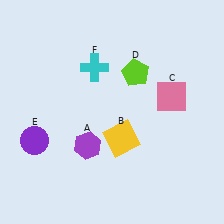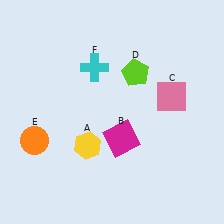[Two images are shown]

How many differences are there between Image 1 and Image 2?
There are 3 differences between the two images.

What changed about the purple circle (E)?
In Image 1, E is purple. In Image 2, it changed to orange.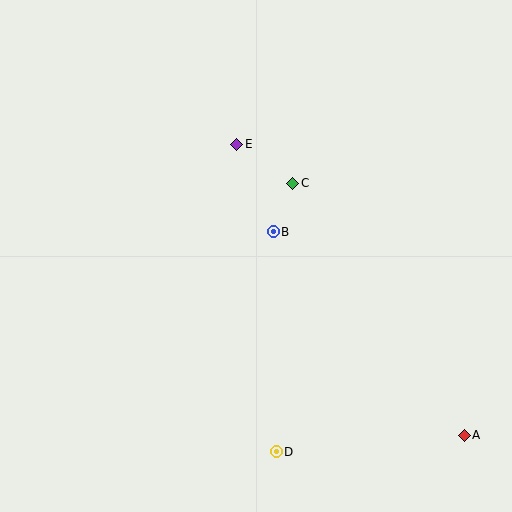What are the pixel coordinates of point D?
Point D is at (276, 452).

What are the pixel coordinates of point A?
Point A is at (464, 435).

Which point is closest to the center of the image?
Point B at (273, 232) is closest to the center.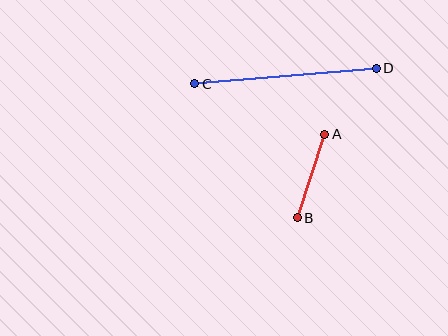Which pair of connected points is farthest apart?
Points C and D are farthest apart.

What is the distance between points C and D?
The distance is approximately 182 pixels.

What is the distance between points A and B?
The distance is approximately 88 pixels.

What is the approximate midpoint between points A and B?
The midpoint is at approximately (311, 176) pixels.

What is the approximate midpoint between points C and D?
The midpoint is at approximately (286, 76) pixels.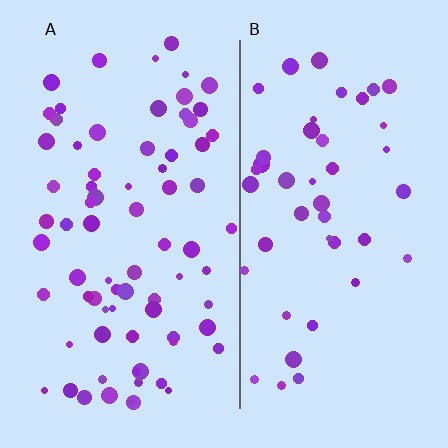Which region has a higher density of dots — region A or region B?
A (the left).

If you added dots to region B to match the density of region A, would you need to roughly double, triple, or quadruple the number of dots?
Approximately double.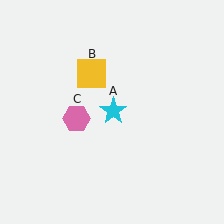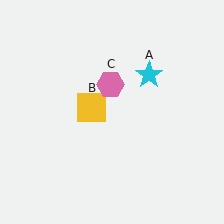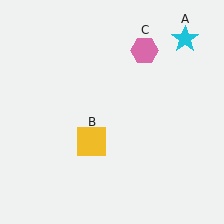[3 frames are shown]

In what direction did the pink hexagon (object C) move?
The pink hexagon (object C) moved up and to the right.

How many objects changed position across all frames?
3 objects changed position: cyan star (object A), yellow square (object B), pink hexagon (object C).